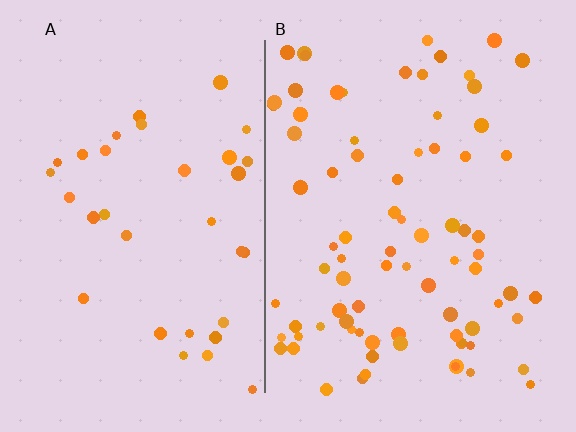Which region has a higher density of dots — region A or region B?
B (the right).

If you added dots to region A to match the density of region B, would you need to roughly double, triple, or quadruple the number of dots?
Approximately double.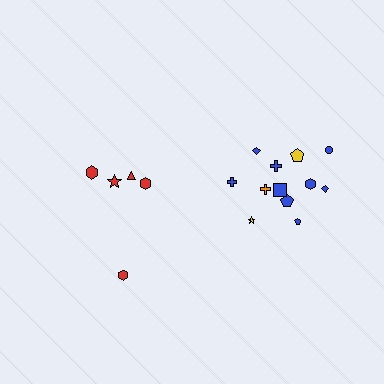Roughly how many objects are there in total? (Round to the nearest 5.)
Roughly 15 objects in total.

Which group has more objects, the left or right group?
The right group.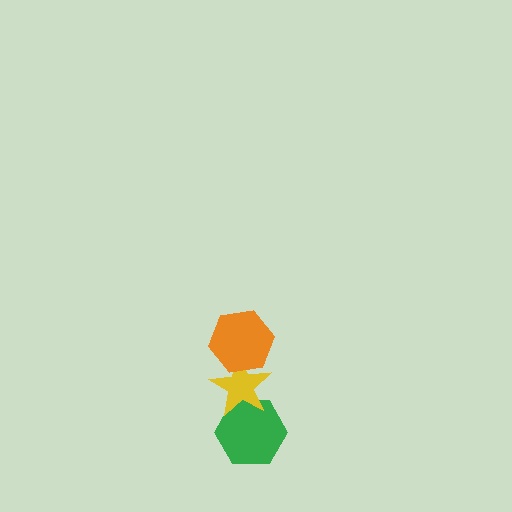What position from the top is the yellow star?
The yellow star is 2nd from the top.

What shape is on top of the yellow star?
The orange hexagon is on top of the yellow star.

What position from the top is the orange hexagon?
The orange hexagon is 1st from the top.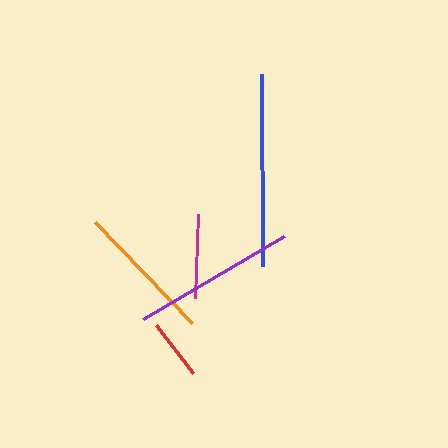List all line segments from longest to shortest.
From longest to shortest: blue, purple, orange, magenta, red.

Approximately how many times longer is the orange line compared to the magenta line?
The orange line is approximately 1.7 times the length of the magenta line.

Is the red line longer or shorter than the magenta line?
The magenta line is longer than the red line.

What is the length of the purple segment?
The purple segment is approximately 163 pixels long.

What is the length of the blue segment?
The blue segment is approximately 192 pixels long.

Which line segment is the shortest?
The red line is the shortest at approximately 61 pixels.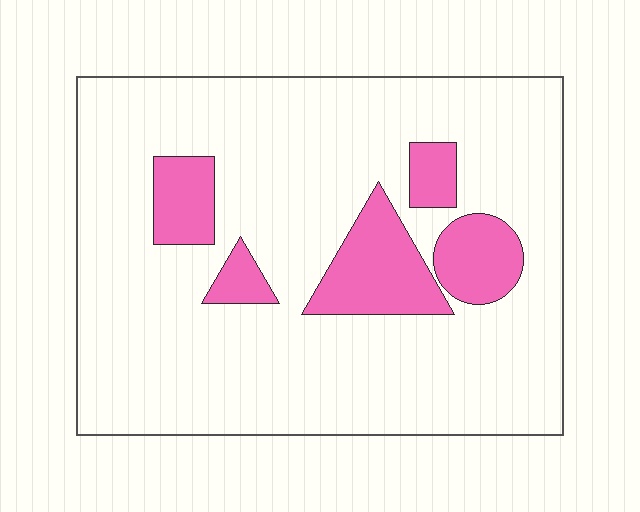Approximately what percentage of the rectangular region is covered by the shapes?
Approximately 15%.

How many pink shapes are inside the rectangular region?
5.